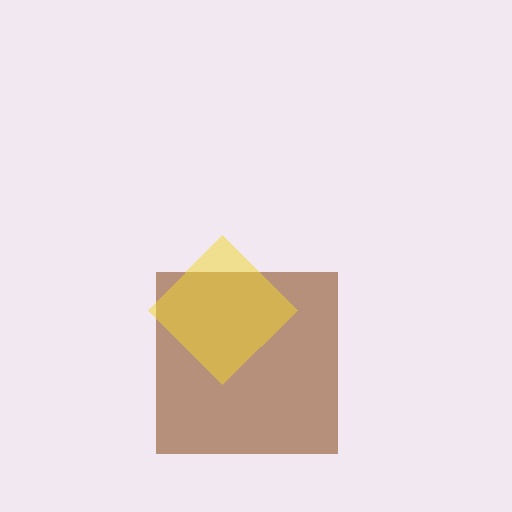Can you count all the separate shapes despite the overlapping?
Yes, there are 2 separate shapes.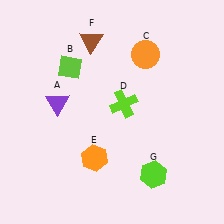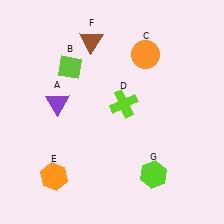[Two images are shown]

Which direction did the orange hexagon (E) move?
The orange hexagon (E) moved left.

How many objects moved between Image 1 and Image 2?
1 object moved between the two images.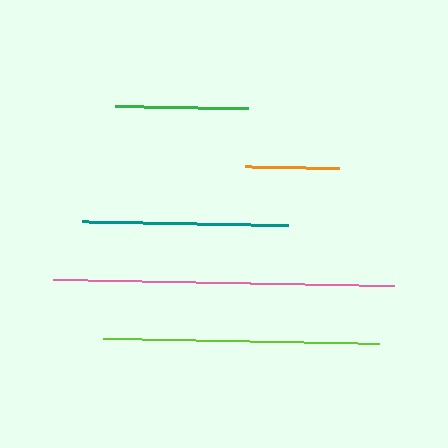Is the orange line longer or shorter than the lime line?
The lime line is longer than the orange line.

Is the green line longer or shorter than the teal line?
The teal line is longer than the green line.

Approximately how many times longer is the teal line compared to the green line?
The teal line is approximately 1.5 times the length of the green line.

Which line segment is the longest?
The pink line is the longest at approximately 341 pixels.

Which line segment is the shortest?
The orange line is the shortest at approximately 94 pixels.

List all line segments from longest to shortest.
From longest to shortest: pink, lime, teal, green, orange.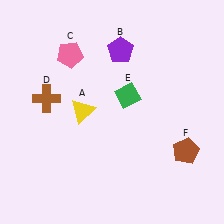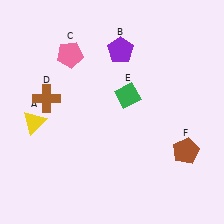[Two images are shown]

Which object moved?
The yellow triangle (A) moved left.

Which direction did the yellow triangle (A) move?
The yellow triangle (A) moved left.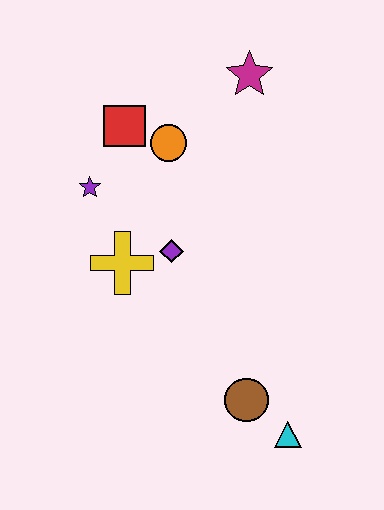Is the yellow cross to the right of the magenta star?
No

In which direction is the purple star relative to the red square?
The purple star is below the red square.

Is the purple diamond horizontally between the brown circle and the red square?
Yes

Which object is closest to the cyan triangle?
The brown circle is closest to the cyan triangle.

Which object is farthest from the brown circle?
The magenta star is farthest from the brown circle.